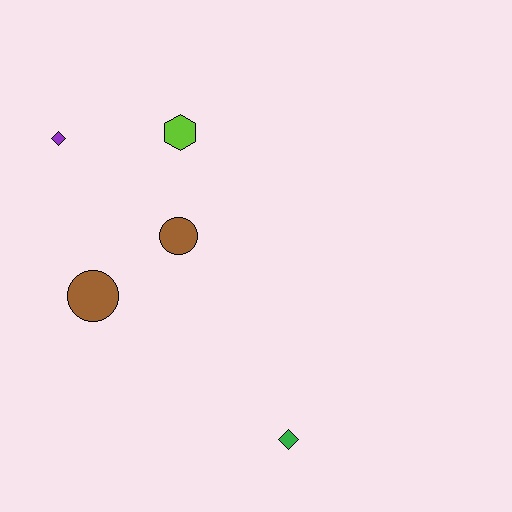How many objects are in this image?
There are 5 objects.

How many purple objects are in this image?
There is 1 purple object.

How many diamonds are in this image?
There are 2 diamonds.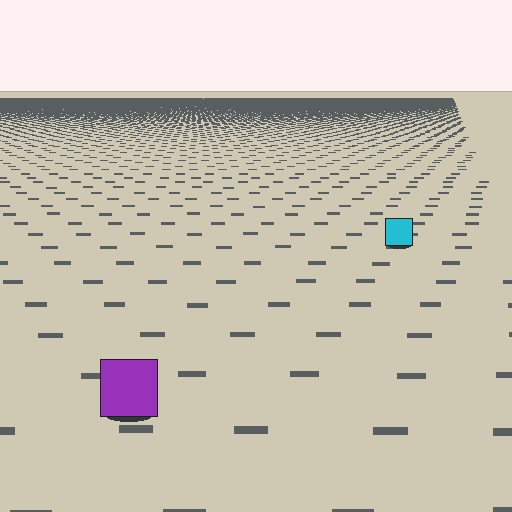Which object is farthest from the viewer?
The cyan square is farthest from the viewer. It appears smaller and the ground texture around it is denser.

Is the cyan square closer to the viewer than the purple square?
No. The purple square is closer — you can tell from the texture gradient: the ground texture is coarser near it.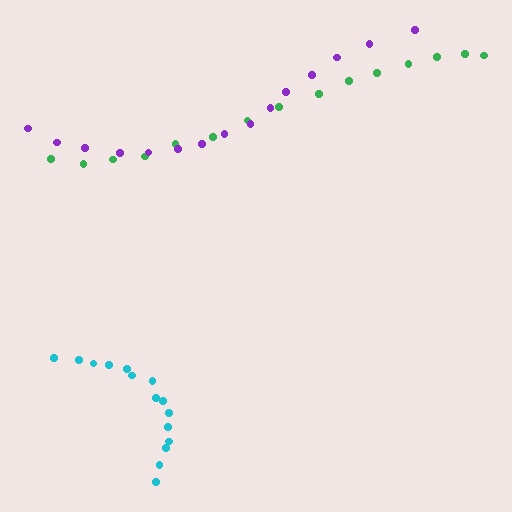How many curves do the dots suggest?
There are 3 distinct paths.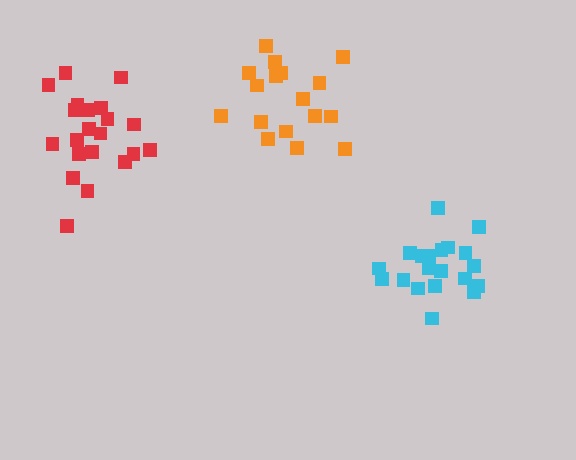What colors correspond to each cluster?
The clusters are colored: cyan, orange, red.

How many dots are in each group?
Group 1: 20 dots, Group 2: 17 dots, Group 3: 21 dots (58 total).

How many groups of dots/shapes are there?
There are 3 groups.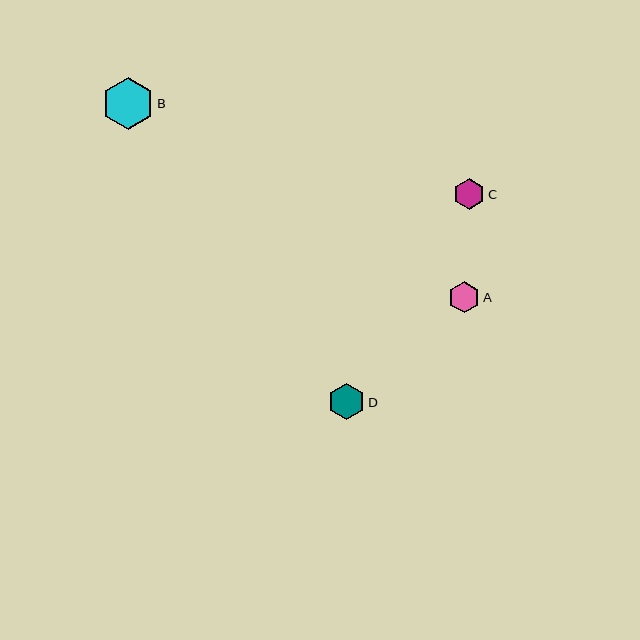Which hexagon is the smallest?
Hexagon C is the smallest with a size of approximately 31 pixels.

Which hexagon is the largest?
Hexagon B is the largest with a size of approximately 52 pixels.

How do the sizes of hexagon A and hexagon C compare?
Hexagon A and hexagon C are approximately the same size.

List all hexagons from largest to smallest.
From largest to smallest: B, D, A, C.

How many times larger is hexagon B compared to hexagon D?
Hexagon B is approximately 1.4 times the size of hexagon D.